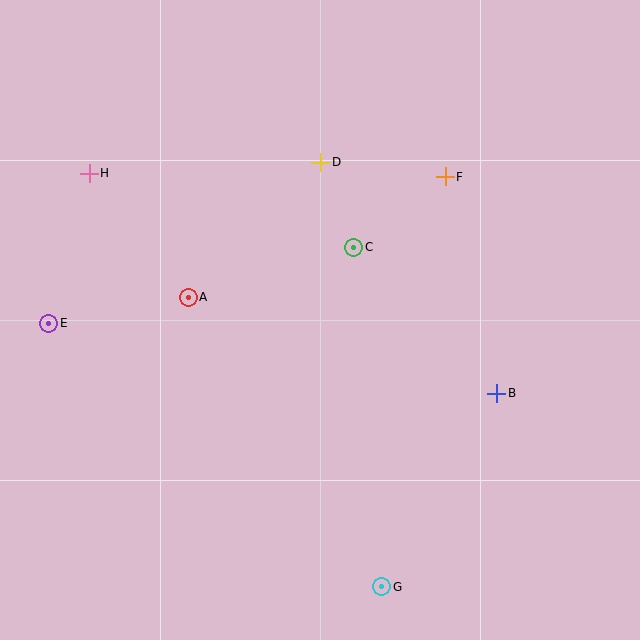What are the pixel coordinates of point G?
Point G is at (382, 587).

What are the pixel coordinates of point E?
Point E is at (49, 323).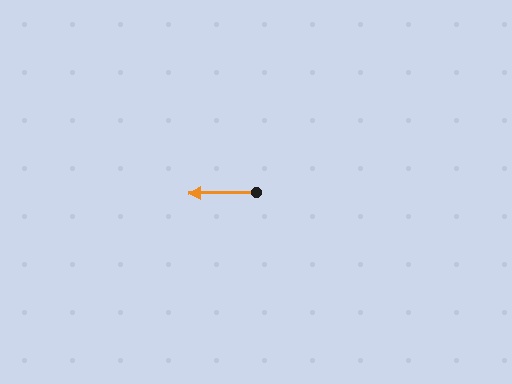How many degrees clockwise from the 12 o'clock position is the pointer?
Approximately 269 degrees.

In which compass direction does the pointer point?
West.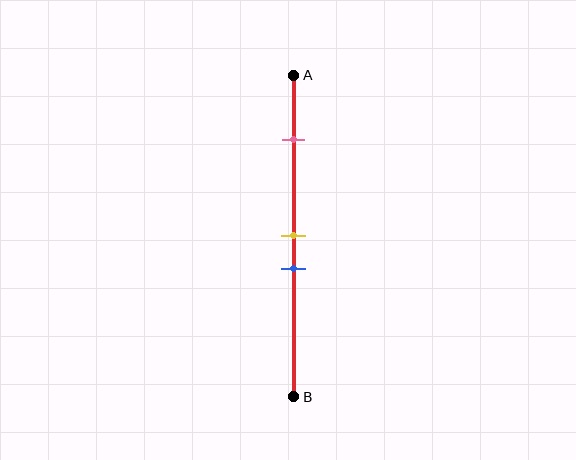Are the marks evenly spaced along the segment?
No, the marks are not evenly spaced.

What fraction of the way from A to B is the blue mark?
The blue mark is approximately 60% (0.6) of the way from A to B.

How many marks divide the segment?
There are 3 marks dividing the segment.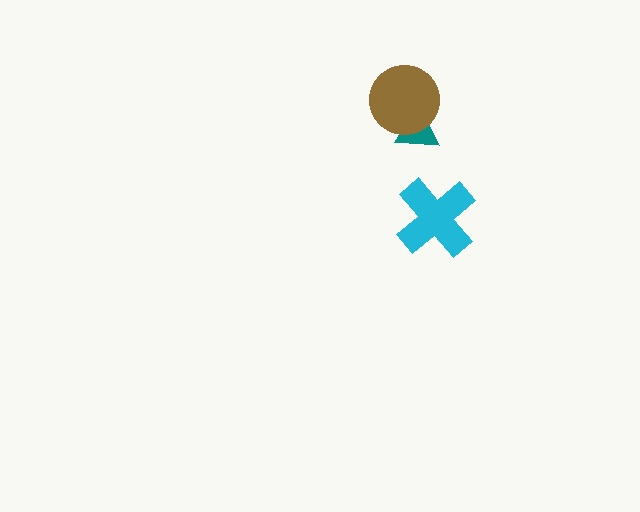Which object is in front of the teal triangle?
The brown circle is in front of the teal triangle.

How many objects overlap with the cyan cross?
0 objects overlap with the cyan cross.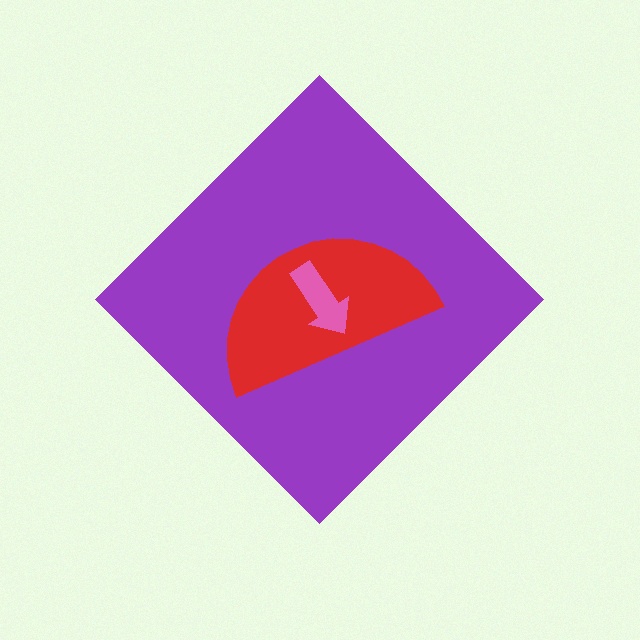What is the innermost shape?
The pink arrow.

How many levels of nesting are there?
3.